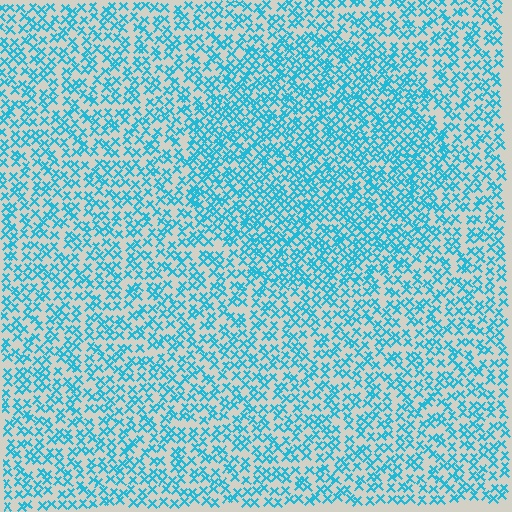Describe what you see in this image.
The image contains small cyan elements arranged at two different densities. A circle-shaped region is visible where the elements are more densely packed than the surrounding area.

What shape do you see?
I see a circle.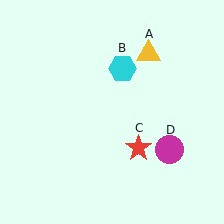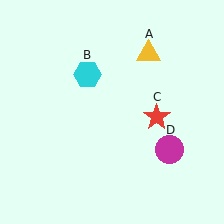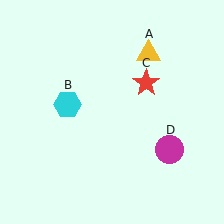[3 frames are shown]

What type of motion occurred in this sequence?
The cyan hexagon (object B), red star (object C) rotated counterclockwise around the center of the scene.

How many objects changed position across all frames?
2 objects changed position: cyan hexagon (object B), red star (object C).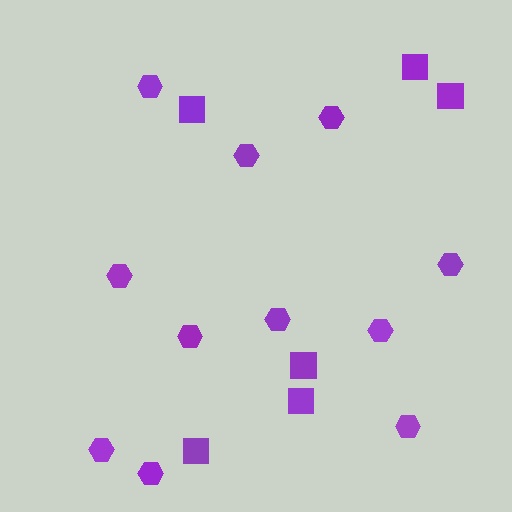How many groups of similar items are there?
There are 2 groups: one group of hexagons (11) and one group of squares (6).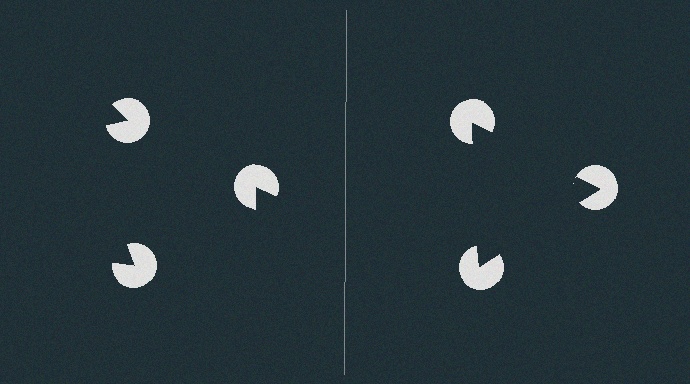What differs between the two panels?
The pac-man discs are positioned identically on both sides; only the wedge orientations differ. On the right they align to a triangle; on the left they are misaligned.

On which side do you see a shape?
An illusory triangle appears on the right side. On the left side the wedge cuts are rotated, so no coherent shape forms.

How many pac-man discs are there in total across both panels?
6 — 3 on each side.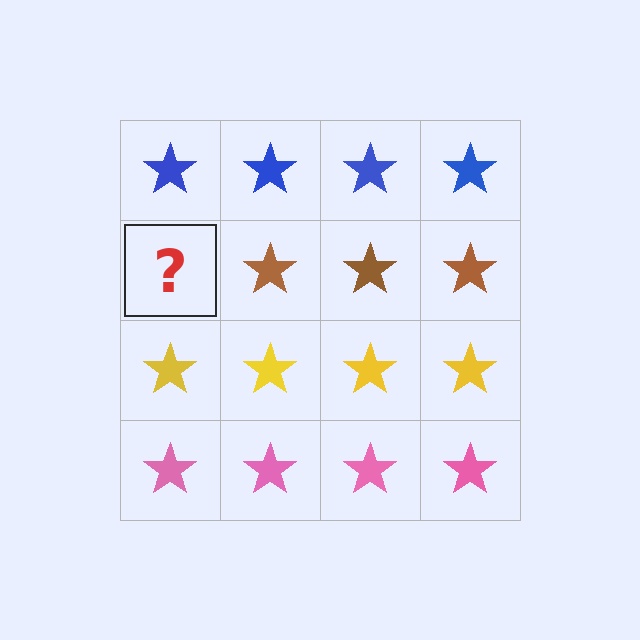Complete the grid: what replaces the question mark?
The question mark should be replaced with a brown star.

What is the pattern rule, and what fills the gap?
The rule is that each row has a consistent color. The gap should be filled with a brown star.